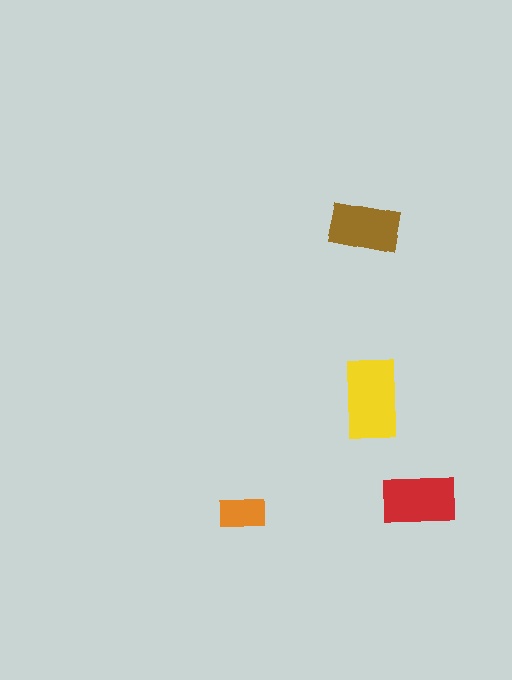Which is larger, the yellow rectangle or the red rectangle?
The yellow one.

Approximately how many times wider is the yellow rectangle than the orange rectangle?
About 2 times wider.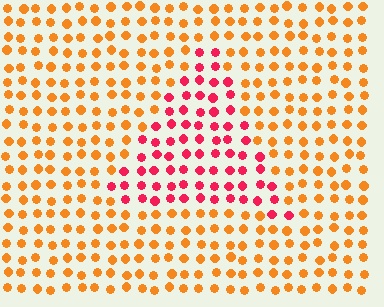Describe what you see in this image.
The image is filled with small orange elements in a uniform arrangement. A triangle-shaped region is visible where the elements are tinted to a slightly different hue, forming a subtle color boundary.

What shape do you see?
I see a triangle.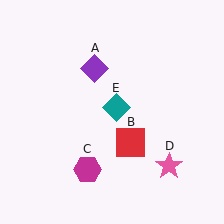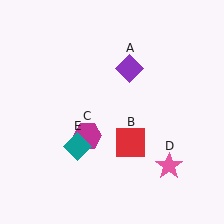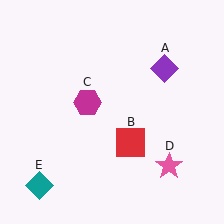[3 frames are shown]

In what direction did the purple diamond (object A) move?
The purple diamond (object A) moved right.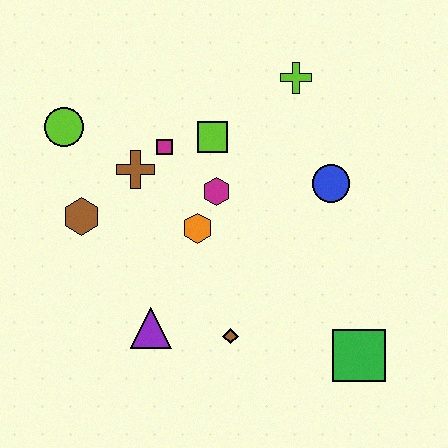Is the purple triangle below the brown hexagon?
Yes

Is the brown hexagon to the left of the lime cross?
Yes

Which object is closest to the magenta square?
The brown cross is closest to the magenta square.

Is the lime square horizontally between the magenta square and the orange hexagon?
No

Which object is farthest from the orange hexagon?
The green square is farthest from the orange hexagon.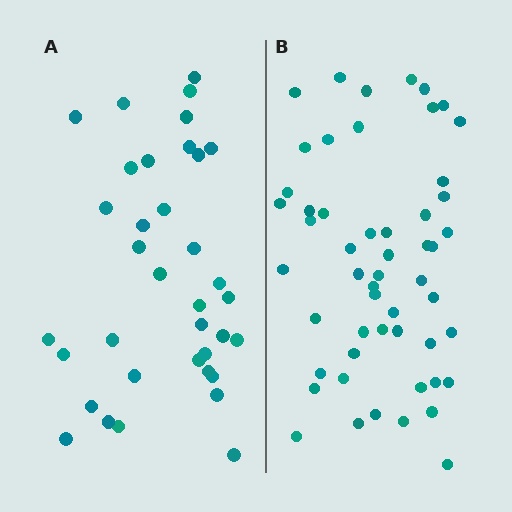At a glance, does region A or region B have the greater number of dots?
Region B (the right region) has more dots.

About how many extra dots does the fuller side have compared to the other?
Region B has approximately 15 more dots than region A.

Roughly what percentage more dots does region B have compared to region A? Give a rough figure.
About 45% more.